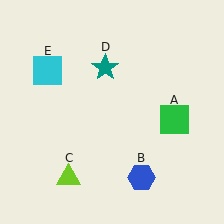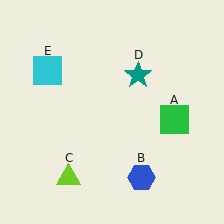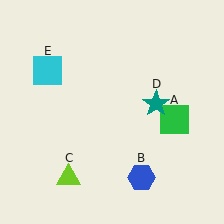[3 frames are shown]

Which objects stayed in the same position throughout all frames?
Green square (object A) and blue hexagon (object B) and lime triangle (object C) and cyan square (object E) remained stationary.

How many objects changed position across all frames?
1 object changed position: teal star (object D).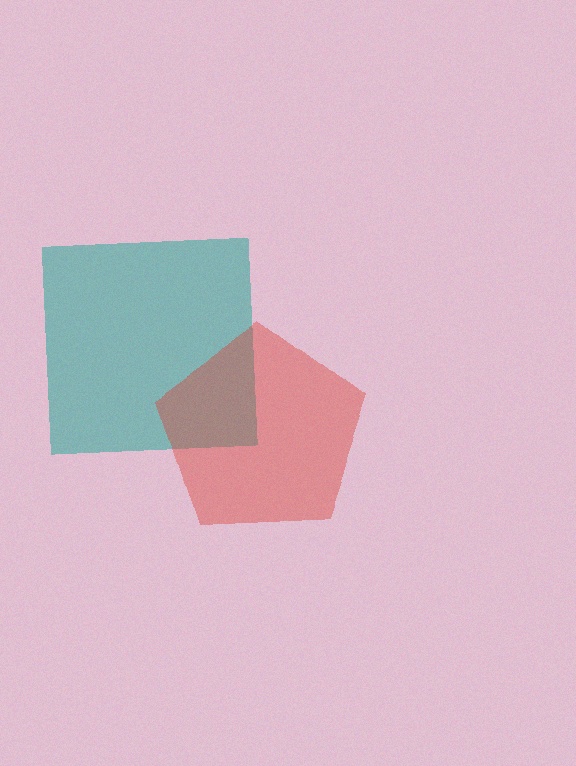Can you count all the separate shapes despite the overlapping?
Yes, there are 2 separate shapes.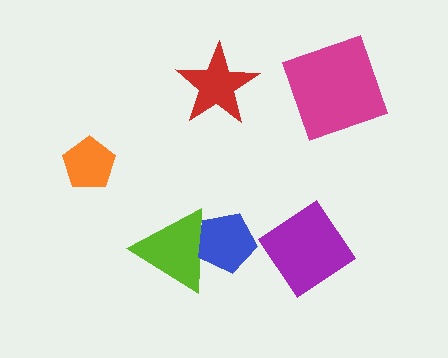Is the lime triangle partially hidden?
Yes, it is partially covered by another shape.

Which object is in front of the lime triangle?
The blue pentagon is in front of the lime triangle.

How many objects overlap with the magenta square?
0 objects overlap with the magenta square.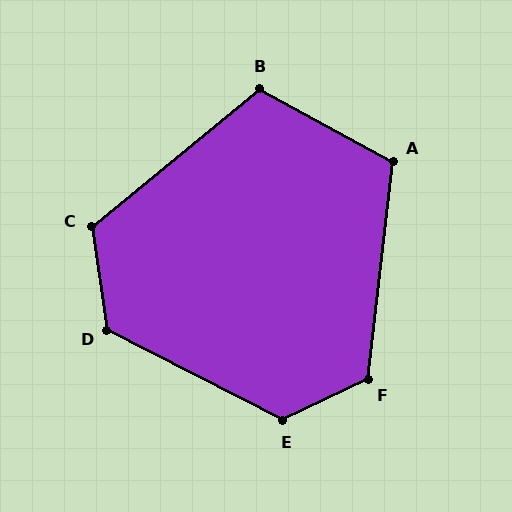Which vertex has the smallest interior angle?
A, at approximately 112 degrees.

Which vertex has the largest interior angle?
E, at approximately 127 degrees.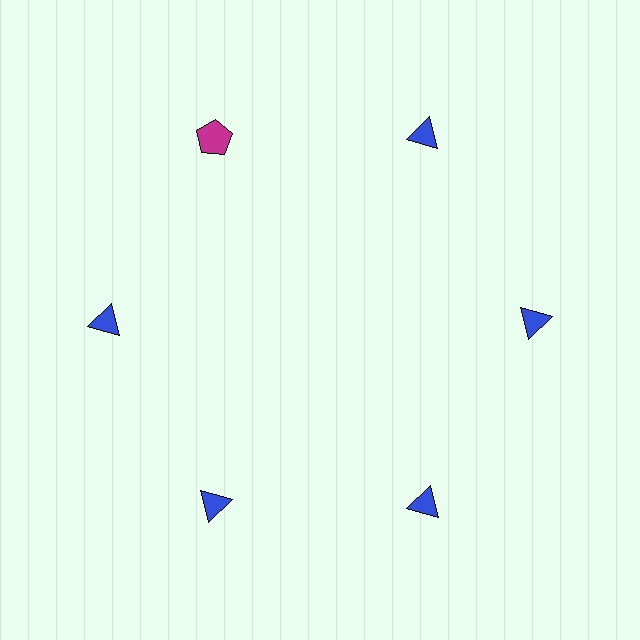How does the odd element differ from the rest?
It differs in both color (magenta instead of blue) and shape (pentagon instead of triangle).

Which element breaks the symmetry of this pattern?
The magenta pentagon at roughly the 11 o'clock position breaks the symmetry. All other shapes are blue triangles.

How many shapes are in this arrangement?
There are 6 shapes arranged in a ring pattern.